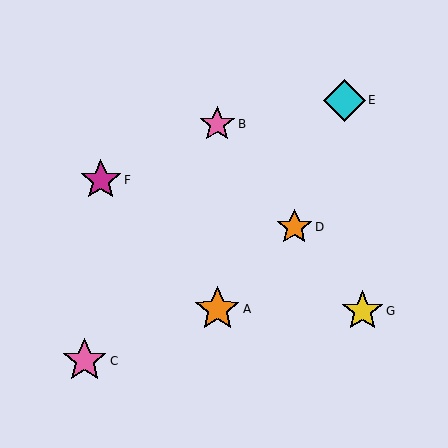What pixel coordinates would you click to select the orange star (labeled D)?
Click at (294, 227) to select the orange star D.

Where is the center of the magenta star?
The center of the magenta star is at (101, 180).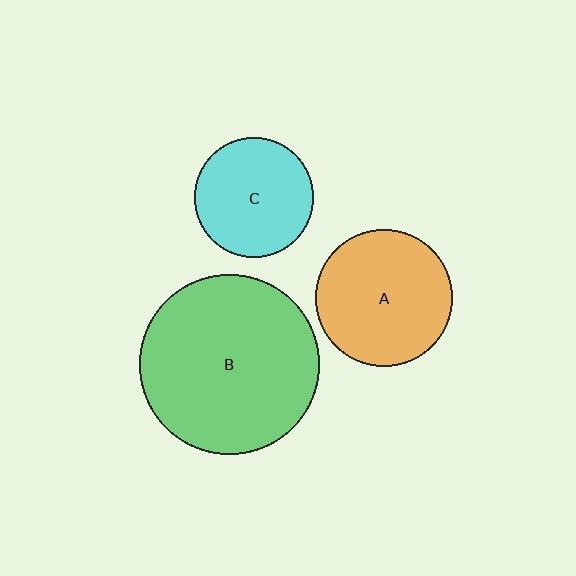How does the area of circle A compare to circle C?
Approximately 1.3 times.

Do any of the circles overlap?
No, none of the circles overlap.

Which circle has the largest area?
Circle B (green).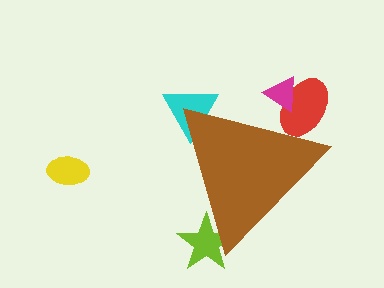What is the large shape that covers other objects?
A brown triangle.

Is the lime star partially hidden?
Yes, the lime star is partially hidden behind the brown triangle.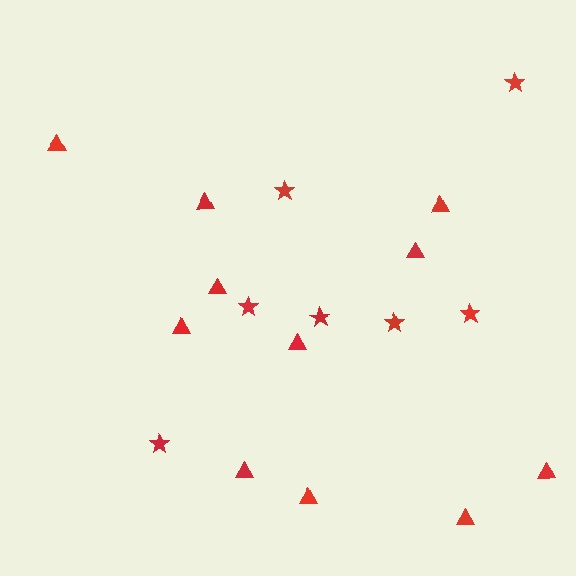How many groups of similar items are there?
There are 2 groups: one group of stars (7) and one group of triangles (11).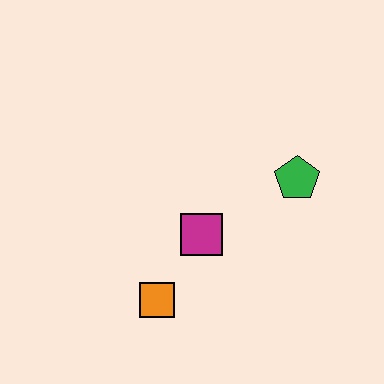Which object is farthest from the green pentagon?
The orange square is farthest from the green pentagon.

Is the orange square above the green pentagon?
No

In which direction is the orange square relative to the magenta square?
The orange square is below the magenta square.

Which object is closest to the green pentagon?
The magenta square is closest to the green pentagon.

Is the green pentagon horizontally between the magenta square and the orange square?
No